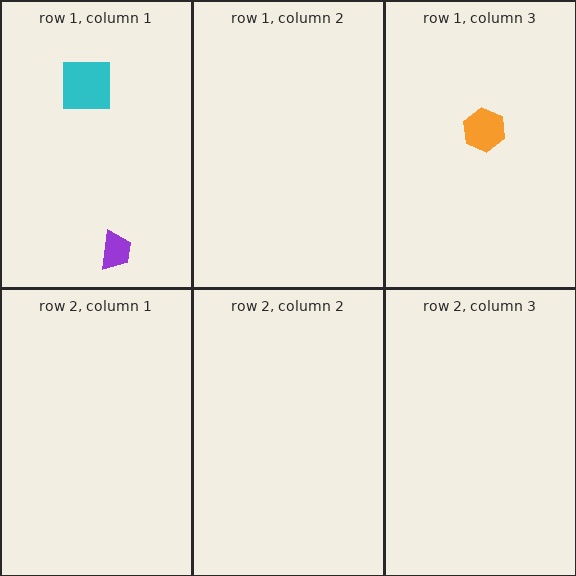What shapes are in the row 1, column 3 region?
The orange hexagon.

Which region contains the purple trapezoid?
The row 1, column 1 region.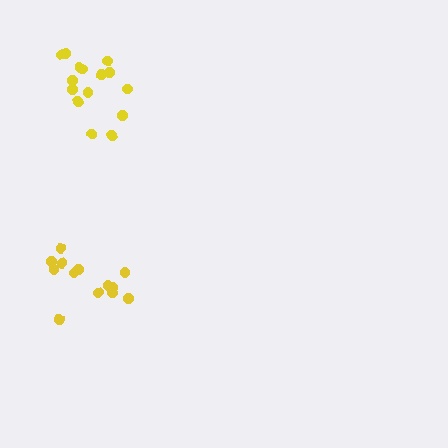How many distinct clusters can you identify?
There are 2 distinct clusters.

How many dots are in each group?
Group 1: 13 dots, Group 2: 15 dots (28 total).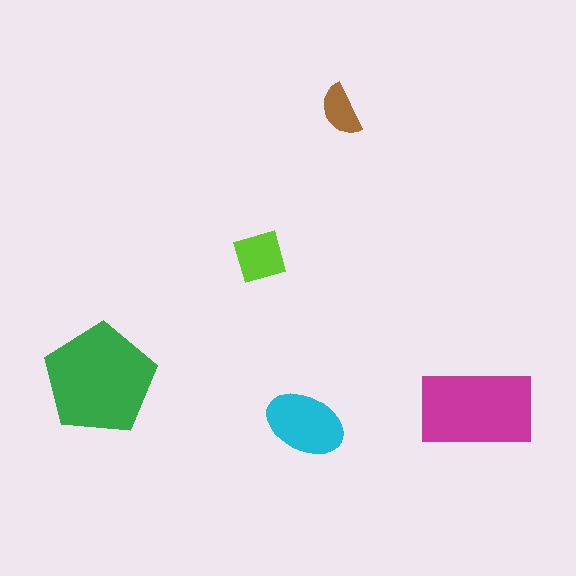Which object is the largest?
The green pentagon.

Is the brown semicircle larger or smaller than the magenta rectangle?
Smaller.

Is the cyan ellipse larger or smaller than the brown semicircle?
Larger.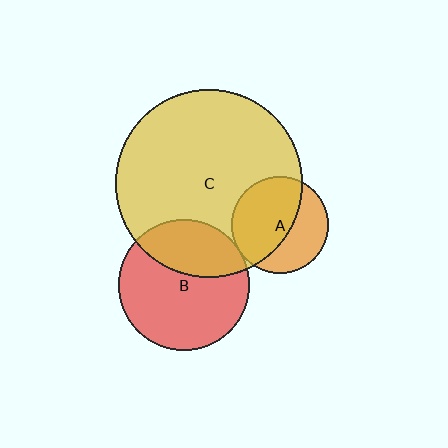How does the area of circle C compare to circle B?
Approximately 2.0 times.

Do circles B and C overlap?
Yes.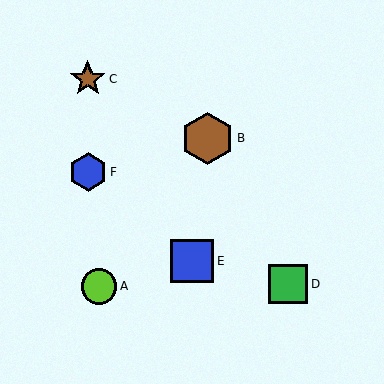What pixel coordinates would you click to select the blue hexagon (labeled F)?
Click at (88, 172) to select the blue hexagon F.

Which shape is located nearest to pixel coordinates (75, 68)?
The brown star (labeled C) at (88, 79) is nearest to that location.